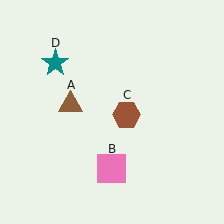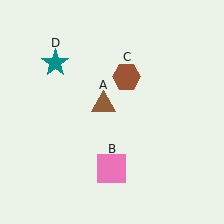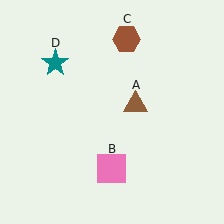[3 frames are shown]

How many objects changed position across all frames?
2 objects changed position: brown triangle (object A), brown hexagon (object C).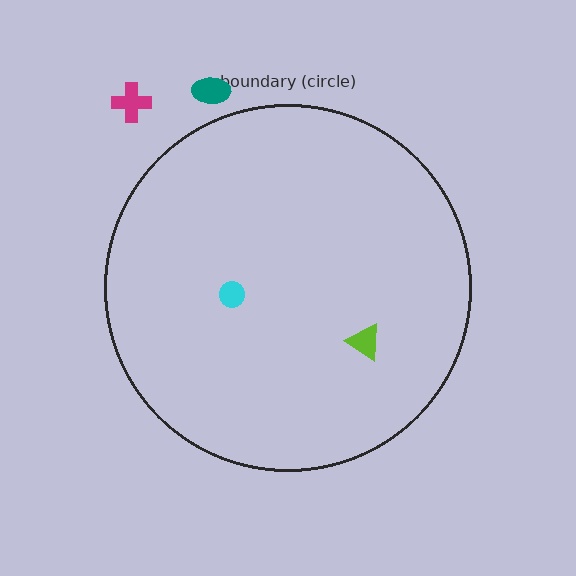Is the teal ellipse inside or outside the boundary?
Outside.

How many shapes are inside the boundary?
2 inside, 2 outside.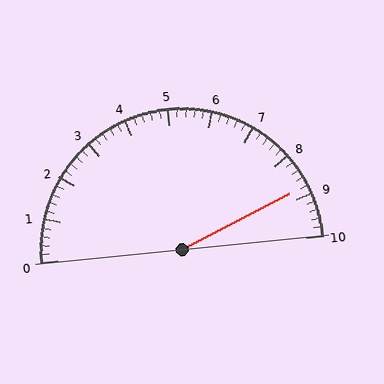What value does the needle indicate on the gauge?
The needle indicates approximately 8.8.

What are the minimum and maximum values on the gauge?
The gauge ranges from 0 to 10.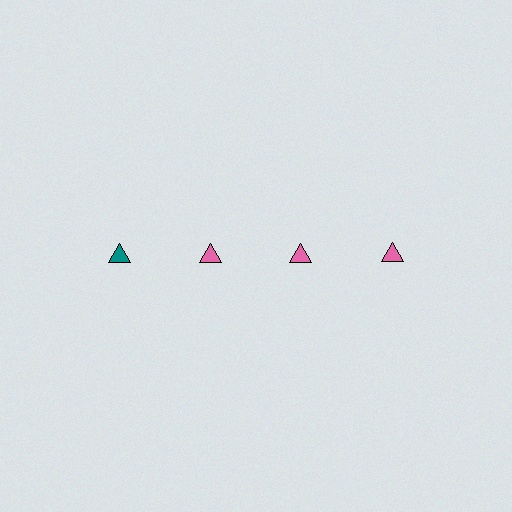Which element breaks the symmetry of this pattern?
The teal triangle in the top row, leftmost column breaks the symmetry. All other shapes are pink triangles.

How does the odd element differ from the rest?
It has a different color: teal instead of pink.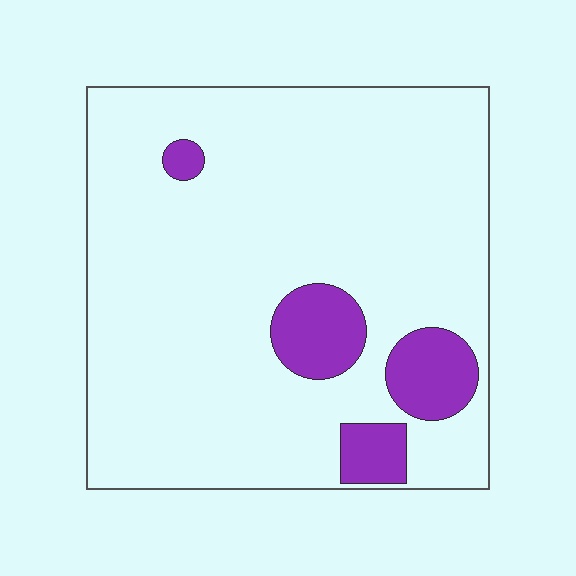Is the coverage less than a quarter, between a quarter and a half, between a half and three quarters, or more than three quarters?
Less than a quarter.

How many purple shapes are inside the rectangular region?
4.